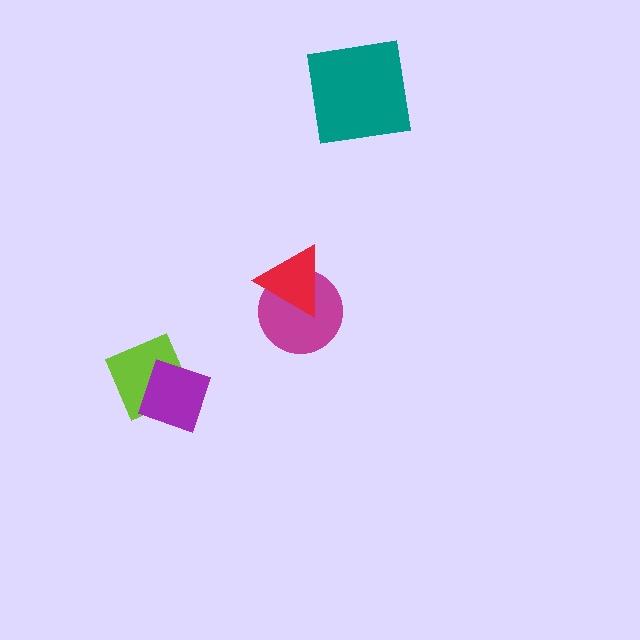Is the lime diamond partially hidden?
Yes, it is partially covered by another shape.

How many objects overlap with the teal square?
0 objects overlap with the teal square.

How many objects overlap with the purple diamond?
1 object overlaps with the purple diamond.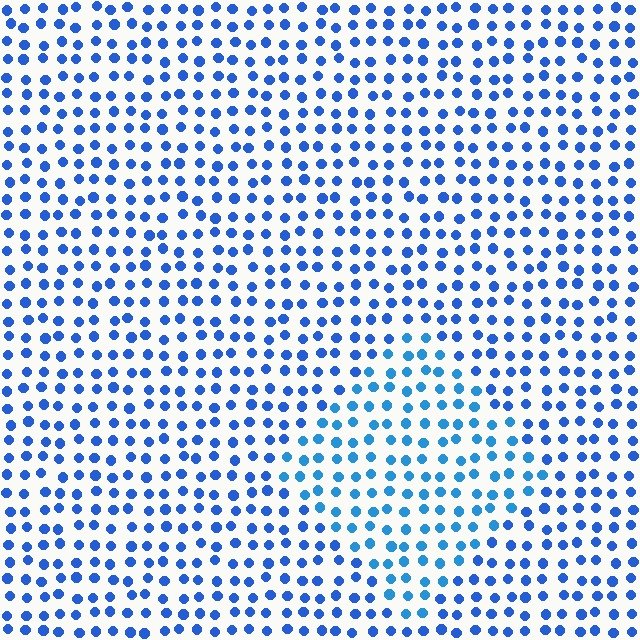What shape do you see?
I see a diamond.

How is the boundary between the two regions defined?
The boundary is defined purely by a slight shift in hue (about 18 degrees). Spacing, size, and orientation are identical on both sides.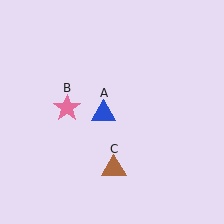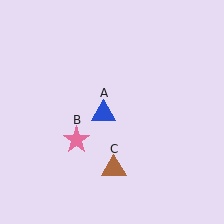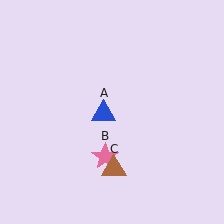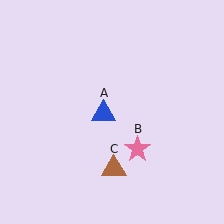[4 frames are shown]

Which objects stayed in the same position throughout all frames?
Blue triangle (object A) and brown triangle (object C) remained stationary.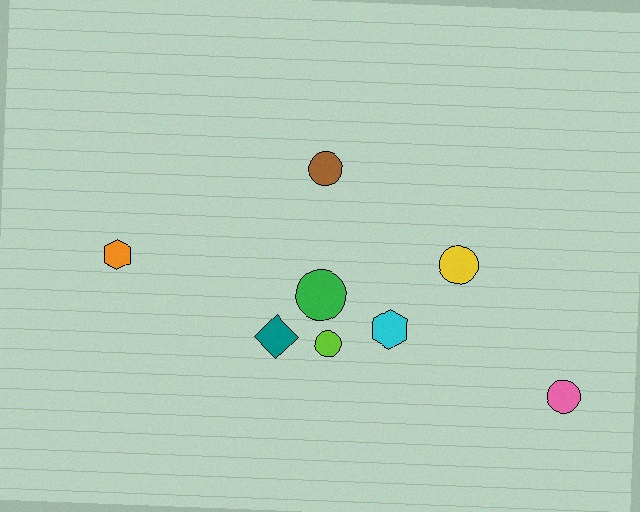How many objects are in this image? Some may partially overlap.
There are 8 objects.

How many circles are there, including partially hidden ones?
There are 5 circles.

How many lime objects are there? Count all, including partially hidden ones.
There is 1 lime object.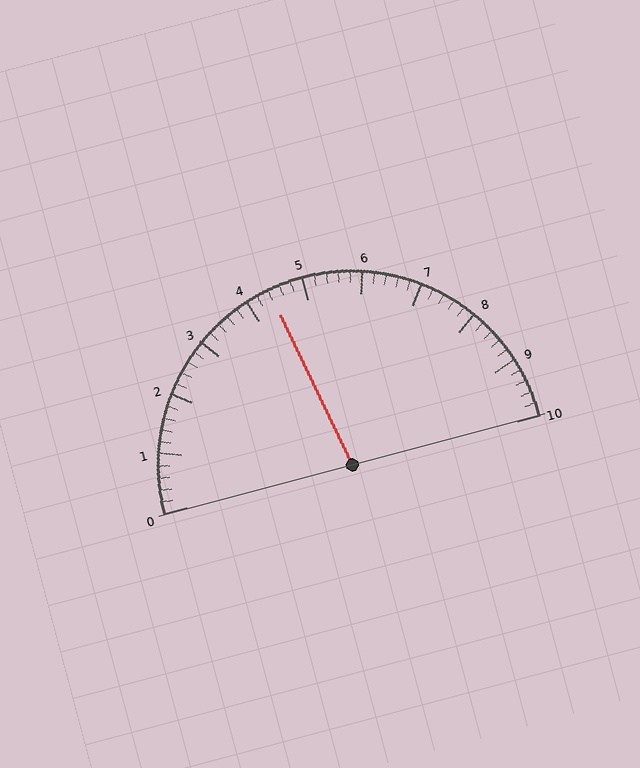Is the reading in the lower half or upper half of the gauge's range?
The reading is in the lower half of the range (0 to 10).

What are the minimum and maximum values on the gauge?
The gauge ranges from 0 to 10.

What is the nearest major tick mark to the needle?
The nearest major tick mark is 4.